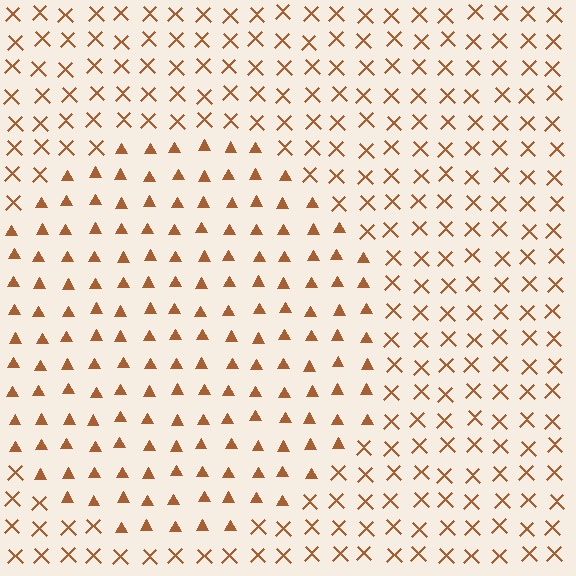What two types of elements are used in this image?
The image uses triangles inside the circle region and X marks outside it.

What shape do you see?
I see a circle.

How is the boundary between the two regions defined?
The boundary is defined by a change in element shape: triangles inside vs. X marks outside. All elements share the same color and spacing.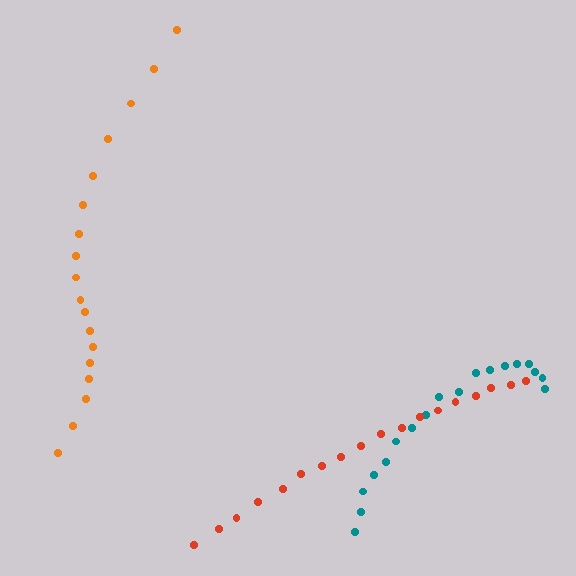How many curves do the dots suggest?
There are 3 distinct paths.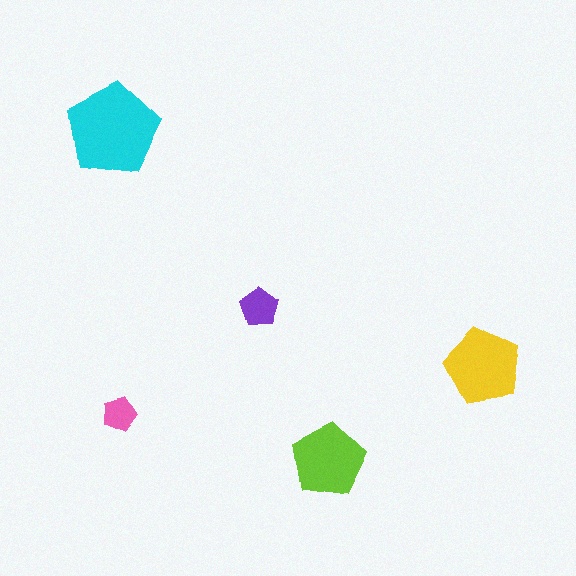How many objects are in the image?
There are 5 objects in the image.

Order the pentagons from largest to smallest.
the cyan one, the yellow one, the lime one, the purple one, the pink one.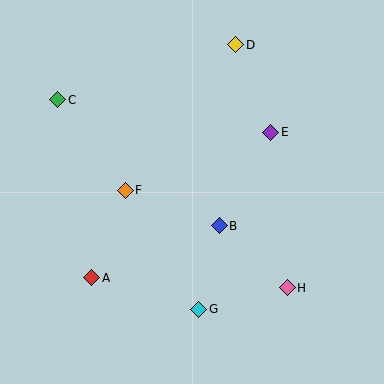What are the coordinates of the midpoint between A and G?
The midpoint between A and G is at (145, 294).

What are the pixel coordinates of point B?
Point B is at (219, 226).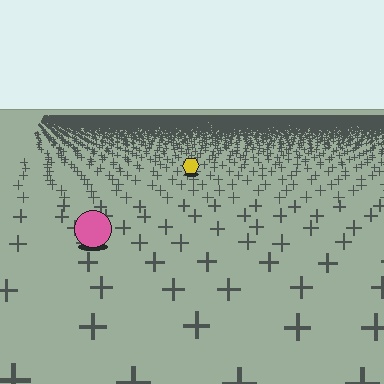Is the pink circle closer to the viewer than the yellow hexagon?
Yes. The pink circle is closer — you can tell from the texture gradient: the ground texture is coarser near it.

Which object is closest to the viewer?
The pink circle is closest. The texture marks near it are larger and more spread out.